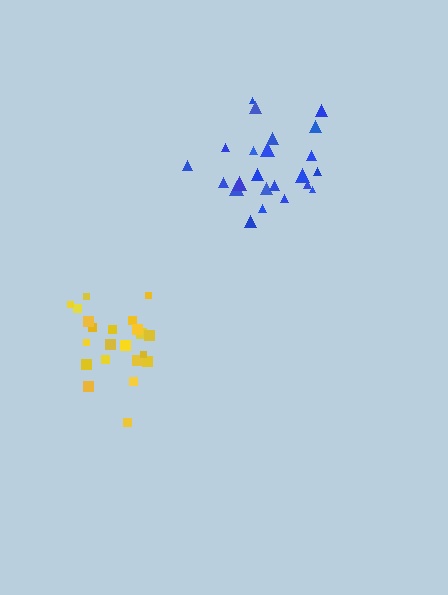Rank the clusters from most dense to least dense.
yellow, blue.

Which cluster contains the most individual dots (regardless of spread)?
Blue (23).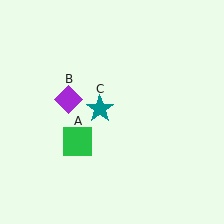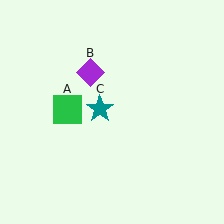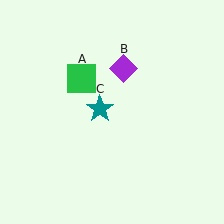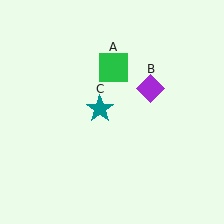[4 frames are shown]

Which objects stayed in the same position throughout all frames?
Teal star (object C) remained stationary.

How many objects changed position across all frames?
2 objects changed position: green square (object A), purple diamond (object B).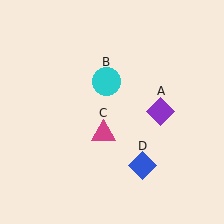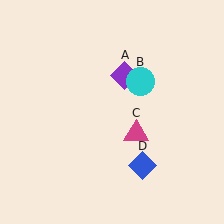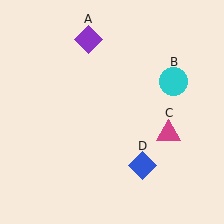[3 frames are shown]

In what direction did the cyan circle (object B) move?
The cyan circle (object B) moved right.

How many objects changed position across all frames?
3 objects changed position: purple diamond (object A), cyan circle (object B), magenta triangle (object C).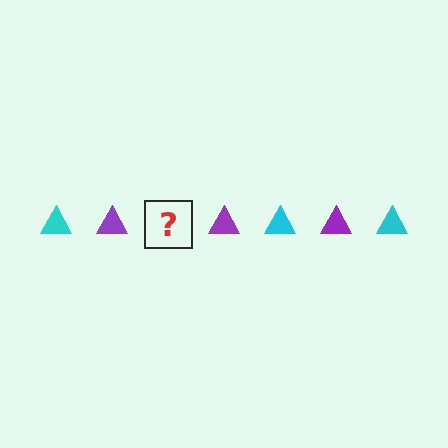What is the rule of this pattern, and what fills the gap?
The rule is that the pattern cycles through cyan, purple triangles. The gap should be filled with a cyan triangle.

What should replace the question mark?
The question mark should be replaced with a cyan triangle.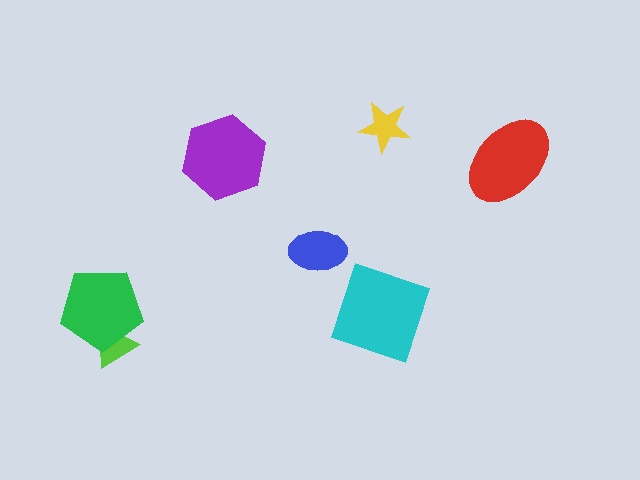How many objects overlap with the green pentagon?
1 object overlaps with the green pentagon.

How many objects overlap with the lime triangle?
1 object overlaps with the lime triangle.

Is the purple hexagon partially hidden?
No, no other shape covers it.